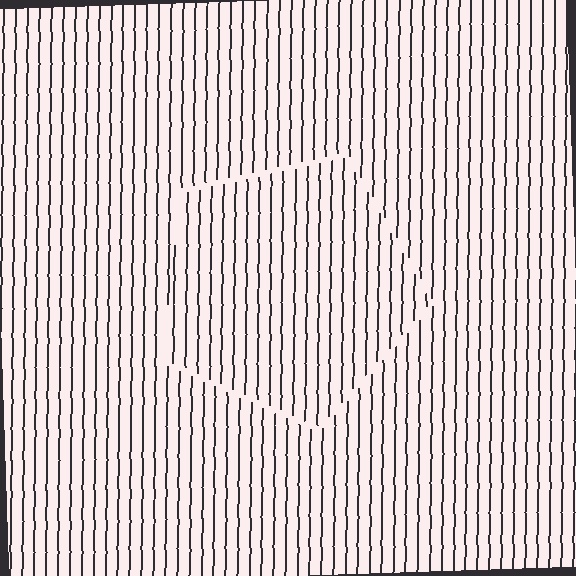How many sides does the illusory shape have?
5 sides — the line-ends trace a pentagon.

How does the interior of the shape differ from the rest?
The interior of the shape contains the same grating, shifted by half a period — the contour is defined by the phase discontinuity where line-ends from the inner and outer gratings abut.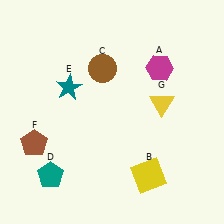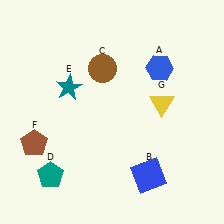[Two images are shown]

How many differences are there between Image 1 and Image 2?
There are 2 differences between the two images.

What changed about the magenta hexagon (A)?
In Image 1, A is magenta. In Image 2, it changed to blue.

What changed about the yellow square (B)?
In Image 1, B is yellow. In Image 2, it changed to blue.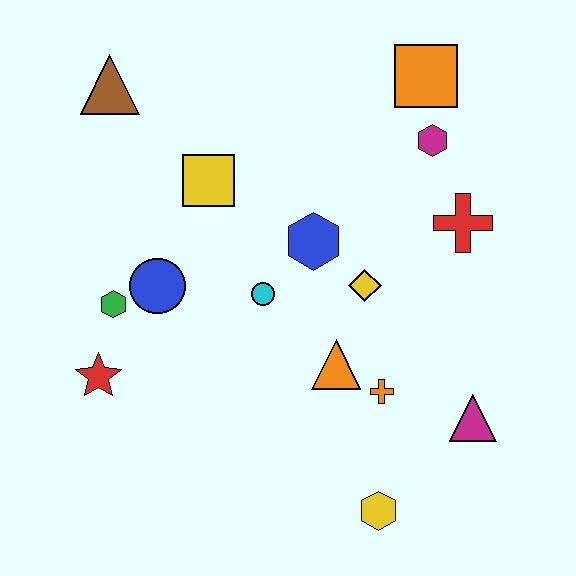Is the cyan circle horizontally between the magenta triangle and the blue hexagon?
No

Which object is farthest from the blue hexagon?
The yellow hexagon is farthest from the blue hexagon.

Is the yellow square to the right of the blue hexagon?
No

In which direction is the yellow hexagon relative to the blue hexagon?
The yellow hexagon is below the blue hexagon.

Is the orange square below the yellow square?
No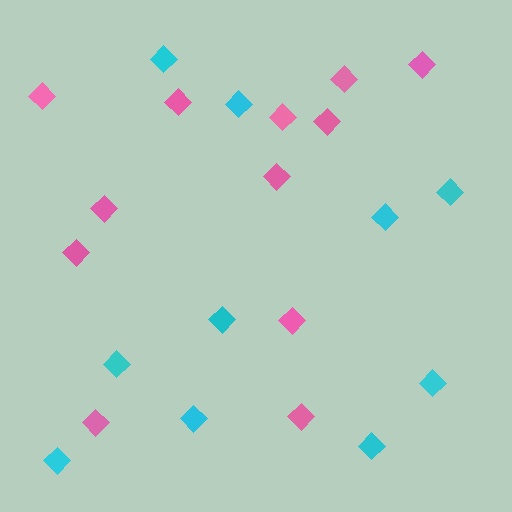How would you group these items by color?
There are 2 groups: one group of cyan diamonds (10) and one group of pink diamonds (12).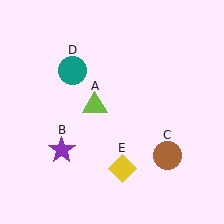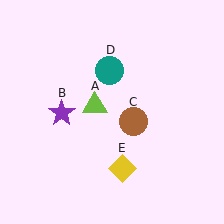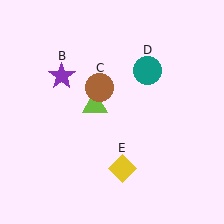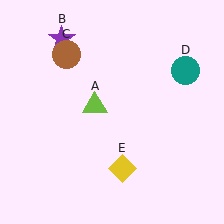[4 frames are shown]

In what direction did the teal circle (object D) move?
The teal circle (object D) moved right.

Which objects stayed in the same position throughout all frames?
Lime triangle (object A) and yellow diamond (object E) remained stationary.